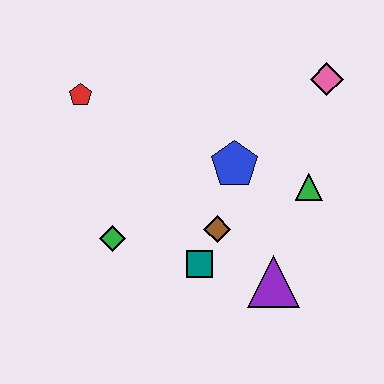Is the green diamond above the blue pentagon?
No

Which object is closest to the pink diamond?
The green triangle is closest to the pink diamond.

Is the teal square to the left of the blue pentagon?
Yes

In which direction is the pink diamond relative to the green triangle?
The pink diamond is above the green triangle.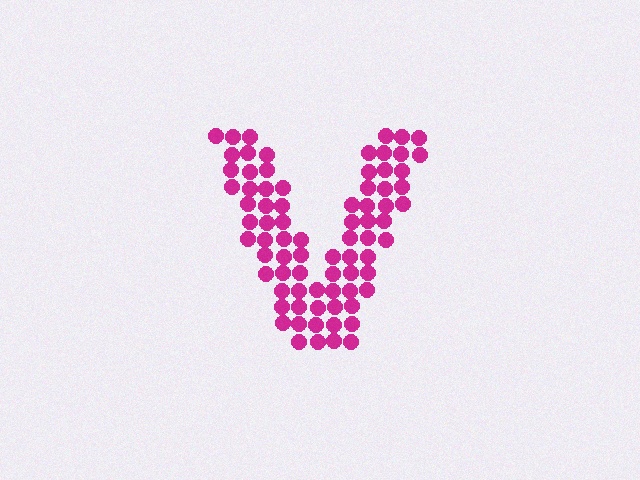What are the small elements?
The small elements are circles.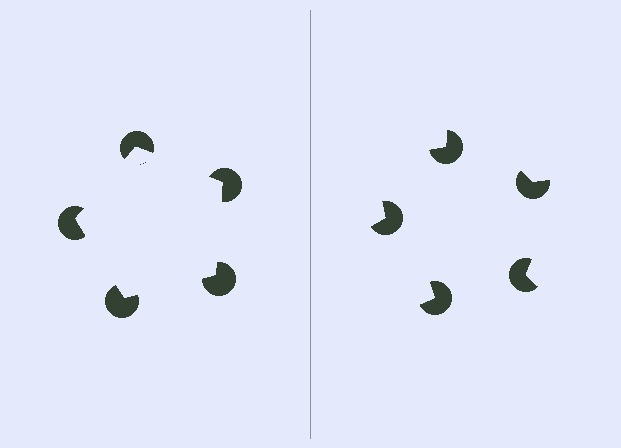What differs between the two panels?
The pac-man discs are positioned identically on both sides; only the wedge orientations differ. On the left they align to a pentagon; on the right they are misaligned.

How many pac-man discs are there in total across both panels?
10 — 5 on each side.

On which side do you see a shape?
An illusory pentagon appears on the left side. On the right side the wedge cuts are rotated, so no coherent shape forms.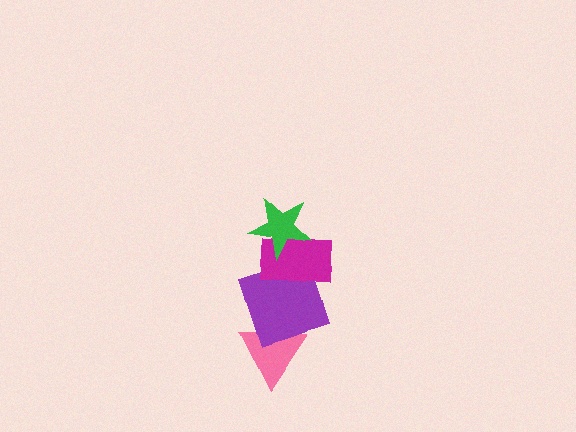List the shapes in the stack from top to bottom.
From top to bottom: the green star, the magenta rectangle, the purple square, the pink triangle.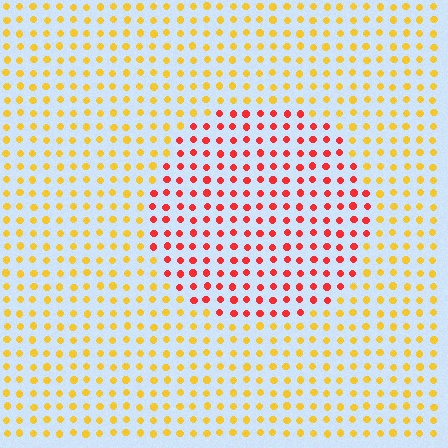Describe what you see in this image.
The image is filled with small yellow elements in a uniform arrangement. A circle-shaped region is visible where the elements are tinted to a slightly different hue, forming a subtle color boundary.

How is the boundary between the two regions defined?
The boundary is defined purely by a slight shift in hue (about 48 degrees). Spacing, size, and orientation are identical on both sides.